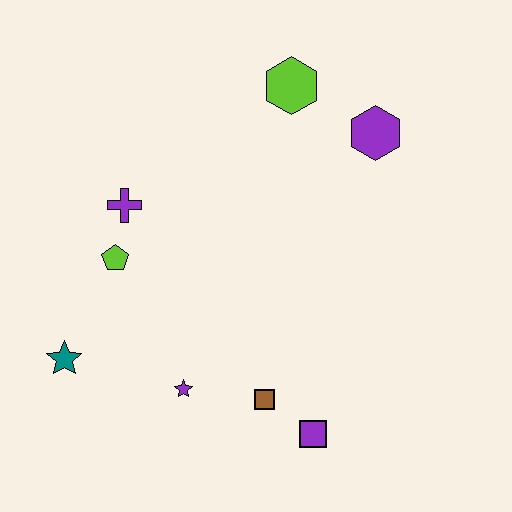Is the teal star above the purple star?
Yes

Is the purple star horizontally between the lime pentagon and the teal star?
No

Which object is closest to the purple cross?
The lime pentagon is closest to the purple cross.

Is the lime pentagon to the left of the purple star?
Yes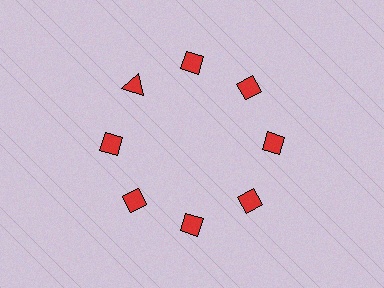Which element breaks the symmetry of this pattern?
The red triangle at roughly the 10 o'clock position breaks the symmetry. All other shapes are red diamonds.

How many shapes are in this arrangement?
There are 8 shapes arranged in a ring pattern.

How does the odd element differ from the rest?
It has a different shape: triangle instead of diamond.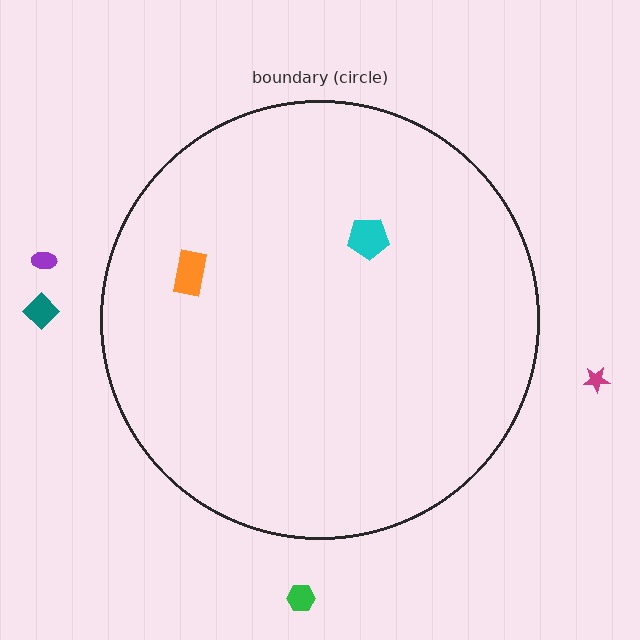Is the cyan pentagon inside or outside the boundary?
Inside.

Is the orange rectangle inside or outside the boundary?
Inside.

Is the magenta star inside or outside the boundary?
Outside.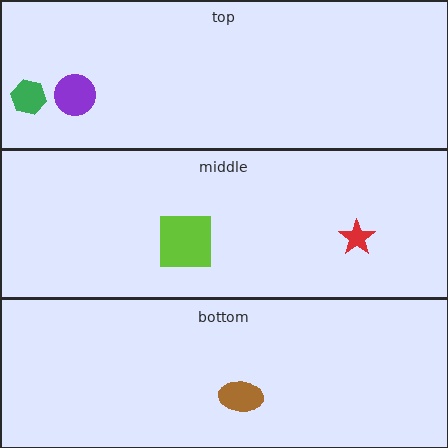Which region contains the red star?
The middle region.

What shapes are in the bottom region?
The brown ellipse.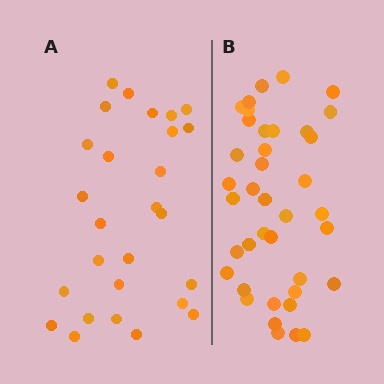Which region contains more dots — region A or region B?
Region B (the right region) has more dots.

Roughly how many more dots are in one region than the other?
Region B has roughly 12 or so more dots than region A.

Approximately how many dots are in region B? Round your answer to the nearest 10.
About 40 dots. (The exact count is 39, which rounds to 40.)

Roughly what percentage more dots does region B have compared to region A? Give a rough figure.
About 45% more.